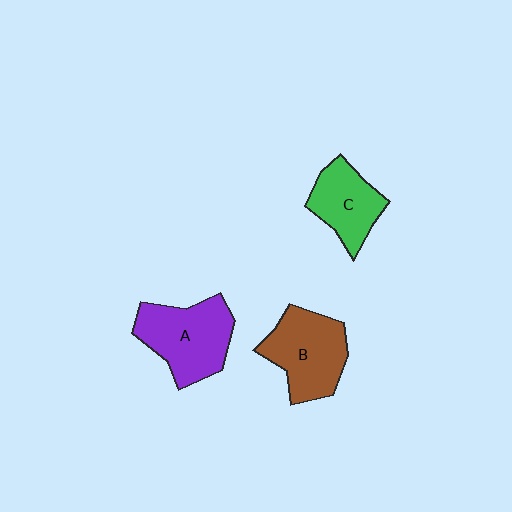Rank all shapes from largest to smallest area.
From largest to smallest: A (purple), B (brown), C (green).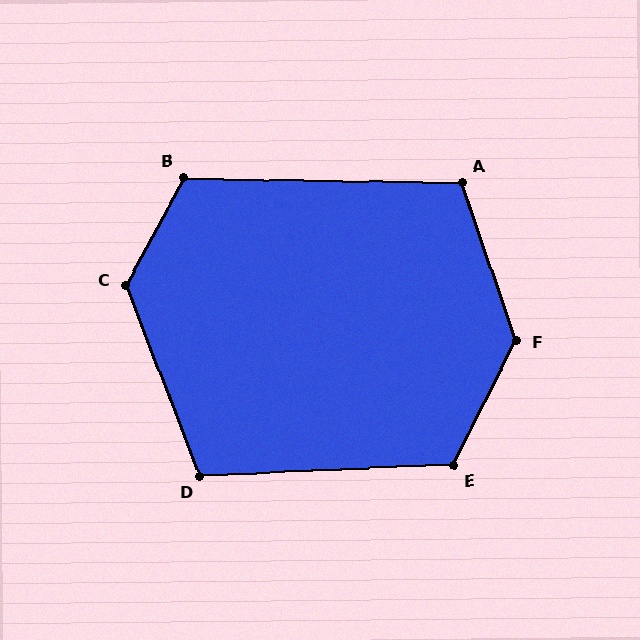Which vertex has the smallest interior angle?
D, at approximately 109 degrees.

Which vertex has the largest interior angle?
F, at approximately 134 degrees.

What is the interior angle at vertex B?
Approximately 117 degrees (obtuse).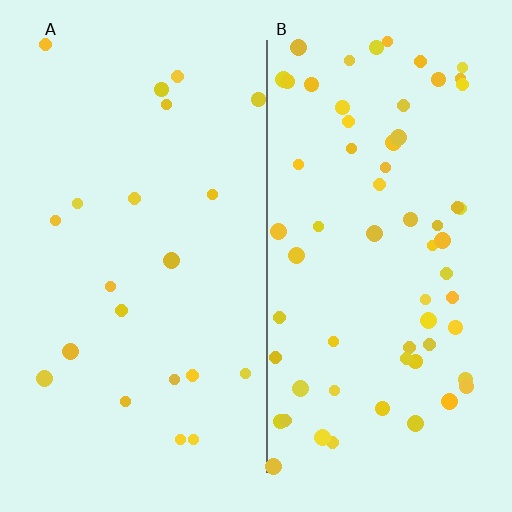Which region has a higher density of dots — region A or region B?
B (the right).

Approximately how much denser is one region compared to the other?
Approximately 3.0× — region B over region A.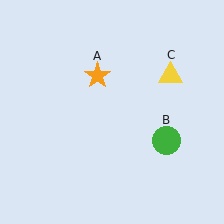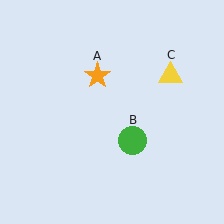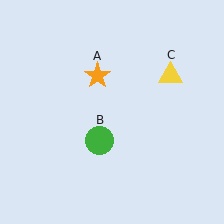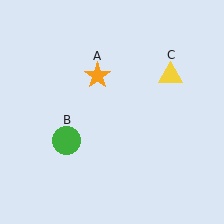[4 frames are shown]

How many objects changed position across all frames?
1 object changed position: green circle (object B).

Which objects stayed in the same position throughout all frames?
Orange star (object A) and yellow triangle (object C) remained stationary.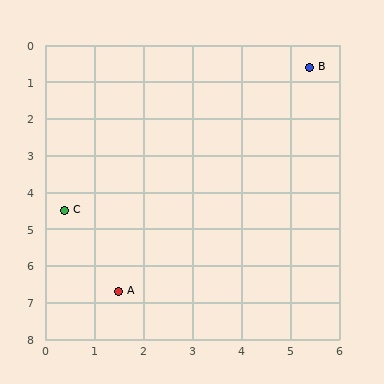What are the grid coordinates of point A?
Point A is at approximately (1.5, 6.7).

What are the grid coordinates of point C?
Point C is at approximately (0.4, 4.5).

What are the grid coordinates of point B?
Point B is at approximately (5.4, 0.6).